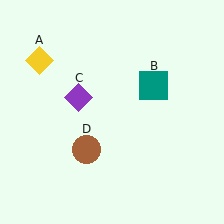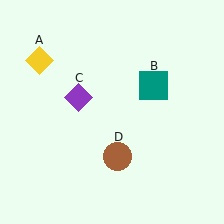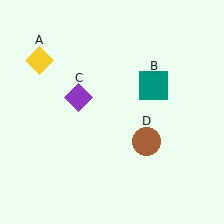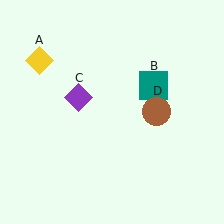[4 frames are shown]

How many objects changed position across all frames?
1 object changed position: brown circle (object D).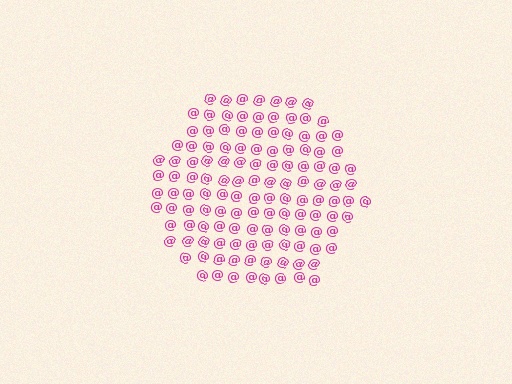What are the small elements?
The small elements are at signs.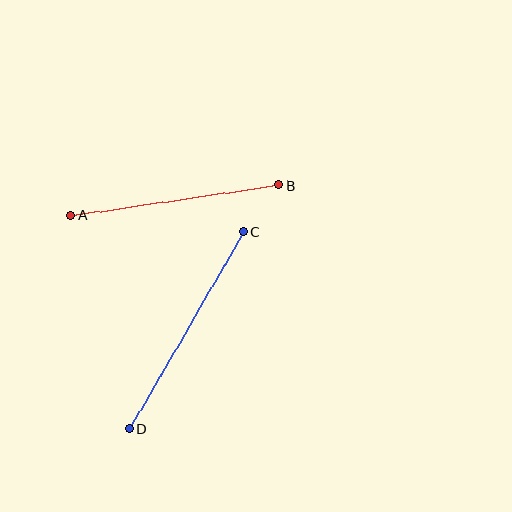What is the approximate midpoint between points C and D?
The midpoint is at approximately (187, 330) pixels.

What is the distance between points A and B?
The distance is approximately 211 pixels.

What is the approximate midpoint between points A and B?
The midpoint is at approximately (175, 200) pixels.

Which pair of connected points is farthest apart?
Points C and D are farthest apart.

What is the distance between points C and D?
The distance is approximately 228 pixels.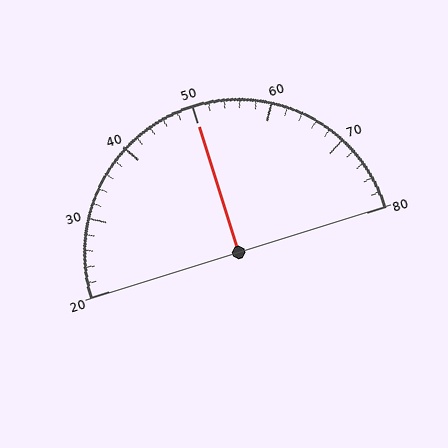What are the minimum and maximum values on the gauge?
The gauge ranges from 20 to 80.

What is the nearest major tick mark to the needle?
The nearest major tick mark is 50.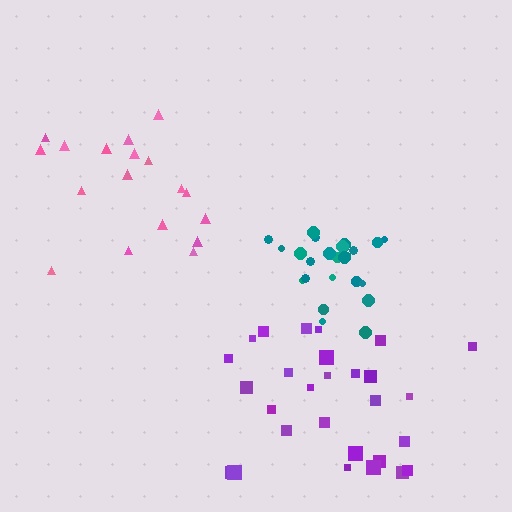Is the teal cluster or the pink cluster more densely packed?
Teal.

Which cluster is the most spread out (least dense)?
Pink.